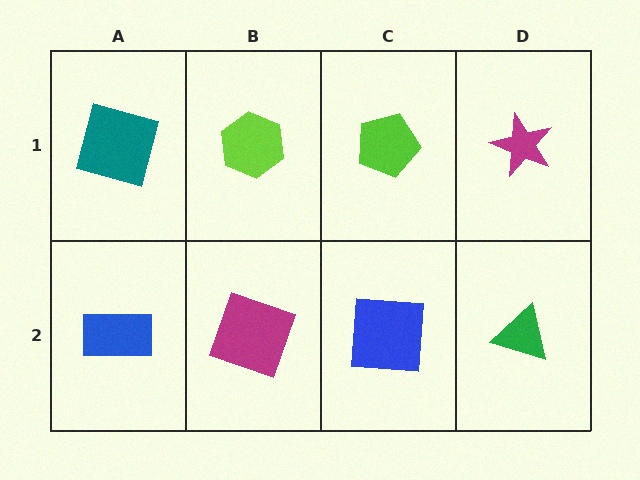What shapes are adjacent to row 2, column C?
A lime pentagon (row 1, column C), a magenta square (row 2, column B), a green triangle (row 2, column D).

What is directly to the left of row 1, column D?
A lime pentagon.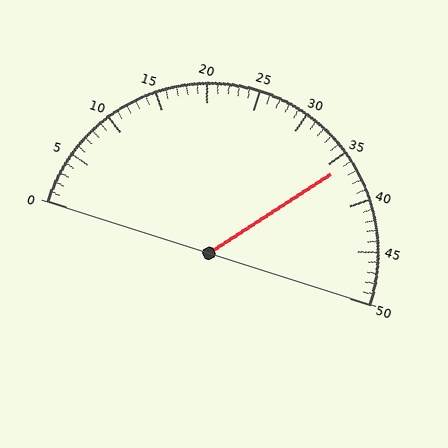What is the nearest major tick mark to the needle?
The nearest major tick mark is 35.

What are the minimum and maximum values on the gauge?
The gauge ranges from 0 to 50.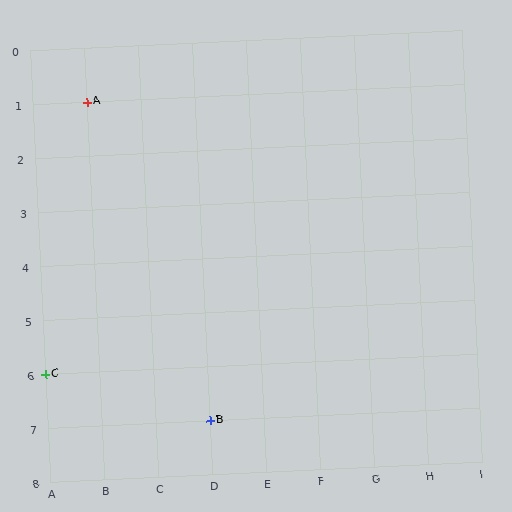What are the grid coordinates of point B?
Point B is at grid coordinates (D, 7).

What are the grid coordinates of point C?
Point C is at grid coordinates (A, 6).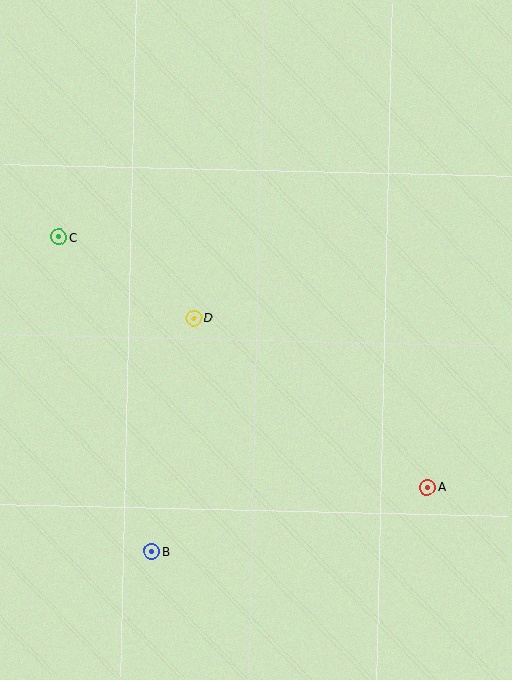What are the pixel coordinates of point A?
Point A is at (428, 487).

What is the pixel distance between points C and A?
The distance between C and A is 445 pixels.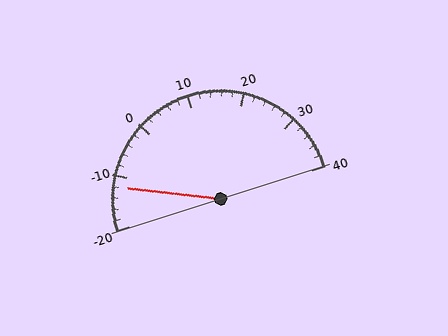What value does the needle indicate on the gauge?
The needle indicates approximately -12.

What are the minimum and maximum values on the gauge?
The gauge ranges from -20 to 40.